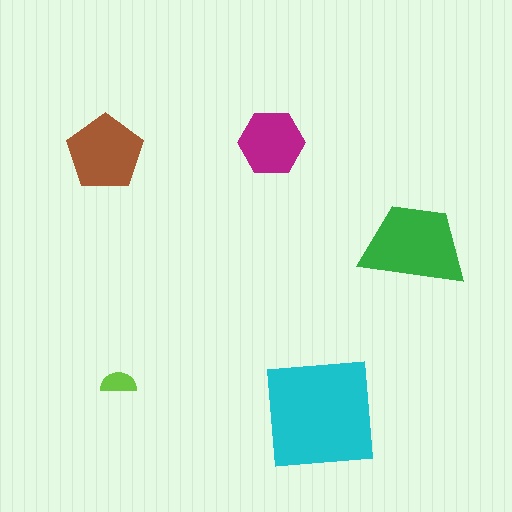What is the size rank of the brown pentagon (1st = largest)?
3rd.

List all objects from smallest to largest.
The lime semicircle, the magenta hexagon, the brown pentagon, the green trapezoid, the cyan square.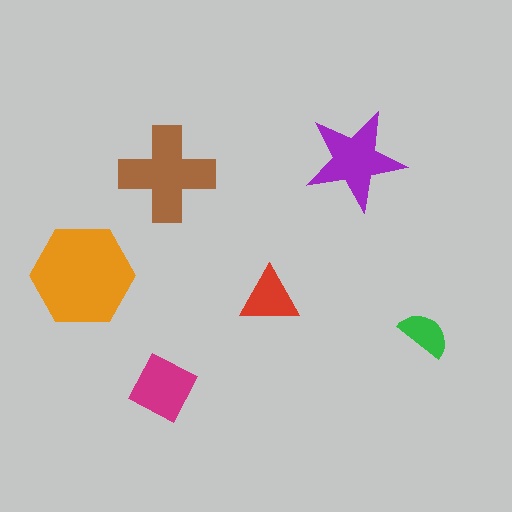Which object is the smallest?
The green semicircle.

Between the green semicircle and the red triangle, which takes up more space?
The red triangle.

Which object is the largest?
The orange hexagon.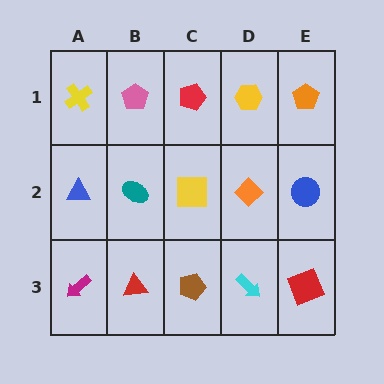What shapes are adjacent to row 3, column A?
A blue triangle (row 2, column A), a red triangle (row 3, column B).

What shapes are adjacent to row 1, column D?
An orange diamond (row 2, column D), a red pentagon (row 1, column C), an orange pentagon (row 1, column E).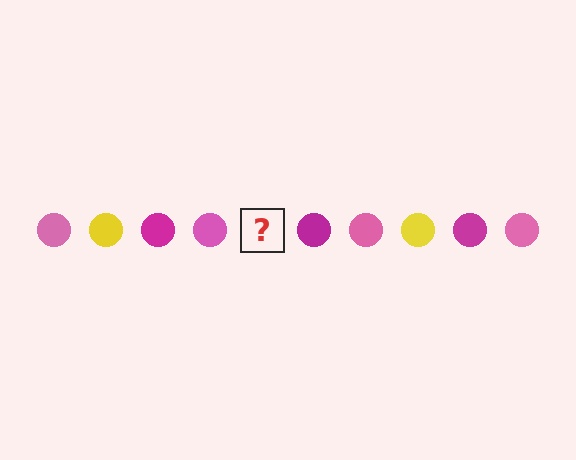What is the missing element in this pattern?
The missing element is a yellow circle.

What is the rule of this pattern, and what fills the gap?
The rule is that the pattern cycles through pink, yellow, magenta circles. The gap should be filled with a yellow circle.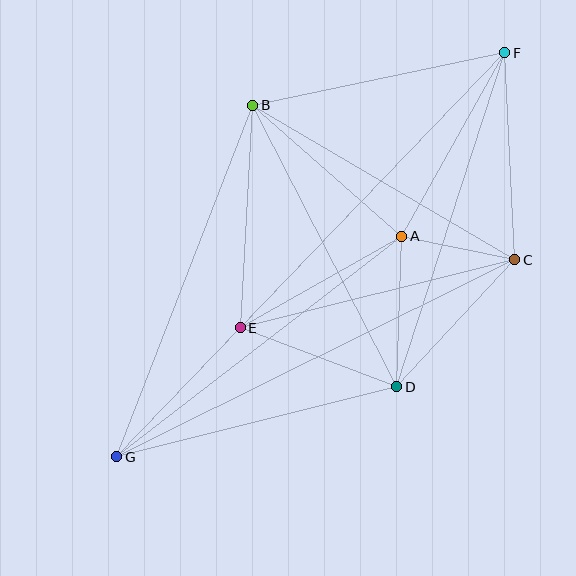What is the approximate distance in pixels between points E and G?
The distance between E and G is approximately 179 pixels.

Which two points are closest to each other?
Points A and C are closest to each other.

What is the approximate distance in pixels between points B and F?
The distance between B and F is approximately 257 pixels.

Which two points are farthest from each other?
Points F and G are farthest from each other.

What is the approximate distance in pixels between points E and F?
The distance between E and F is approximately 381 pixels.